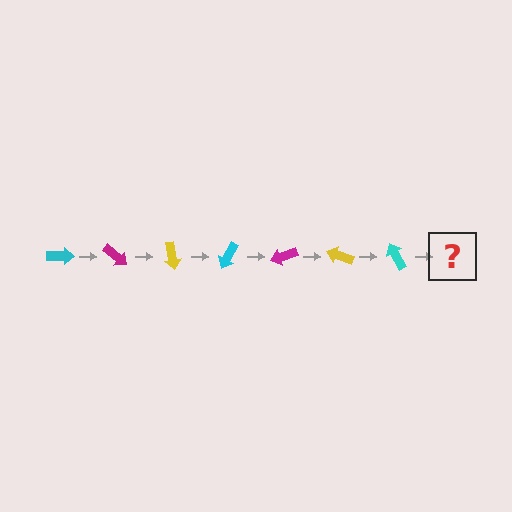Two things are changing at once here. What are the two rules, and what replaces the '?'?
The two rules are that it rotates 40 degrees each step and the color cycles through cyan, magenta, and yellow. The '?' should be a magenta arrow, rotated 280 degrees from the start.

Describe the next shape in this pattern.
It should be a magenta arrow, rotated 280 degrees from the start.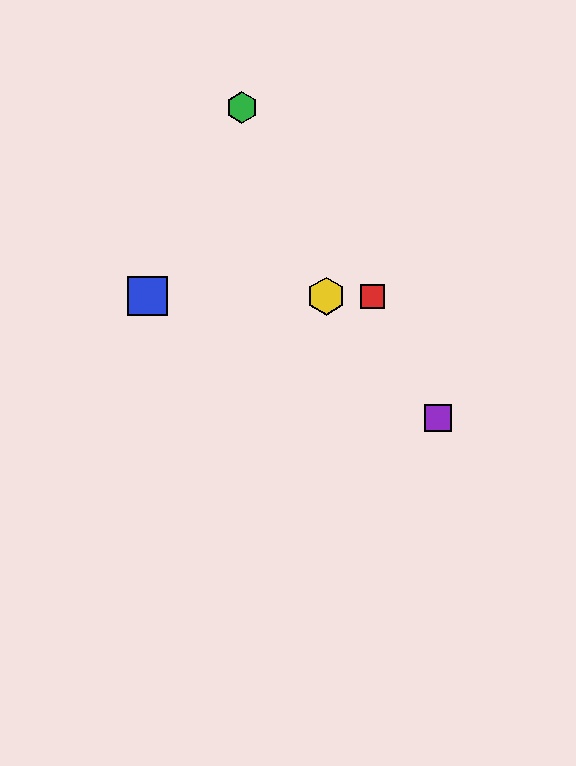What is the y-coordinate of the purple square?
The purple square is at y≈418.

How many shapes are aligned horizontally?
3 shapes (the red square, the blue square, the yellow hexagon) are aligned horizontally.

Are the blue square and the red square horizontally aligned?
Yes, both are at y≈296.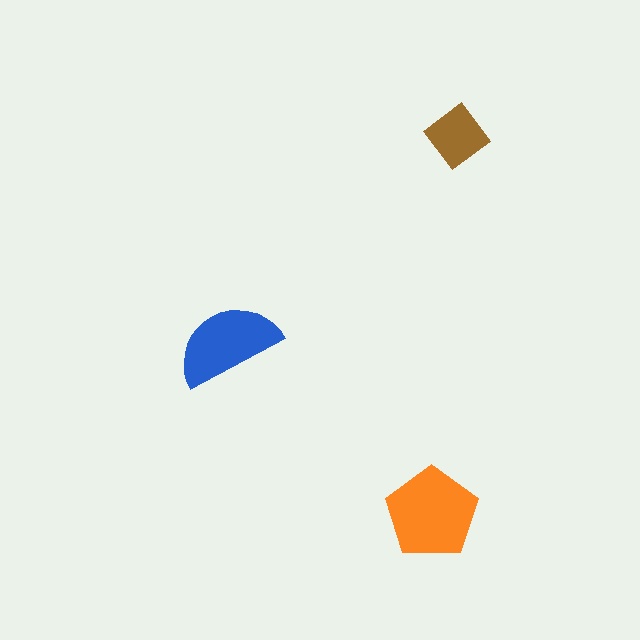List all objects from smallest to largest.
The brown diamond, the blue semicircle, the orange pentagon.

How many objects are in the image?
There are 3 objects in the image.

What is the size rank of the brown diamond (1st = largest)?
3rd.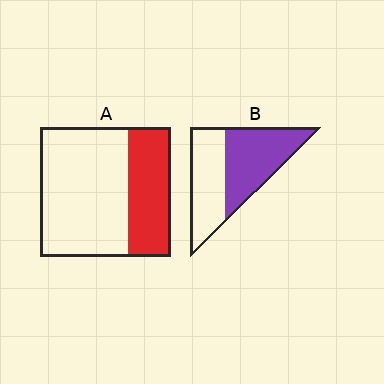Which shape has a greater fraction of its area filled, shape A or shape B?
Shape B.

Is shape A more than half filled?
No.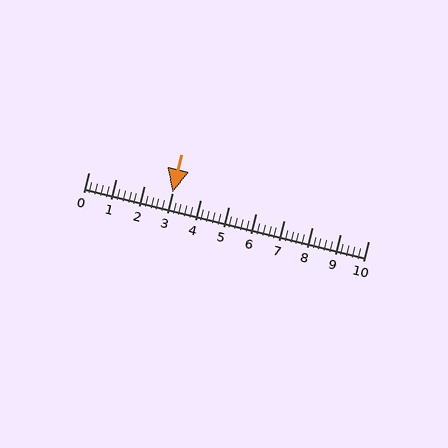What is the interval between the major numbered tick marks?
The major tick marks are spaced 1 units apart.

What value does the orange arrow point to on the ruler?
The orange arrow points to approximately 3.0.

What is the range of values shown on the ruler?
The ruler shows values from 0 to 10.